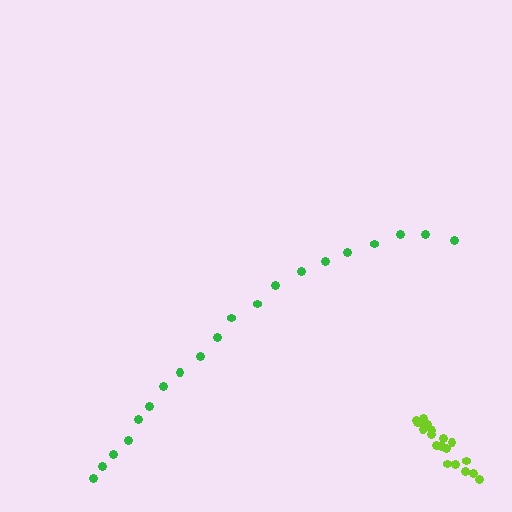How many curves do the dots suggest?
There are 2 distinct paths.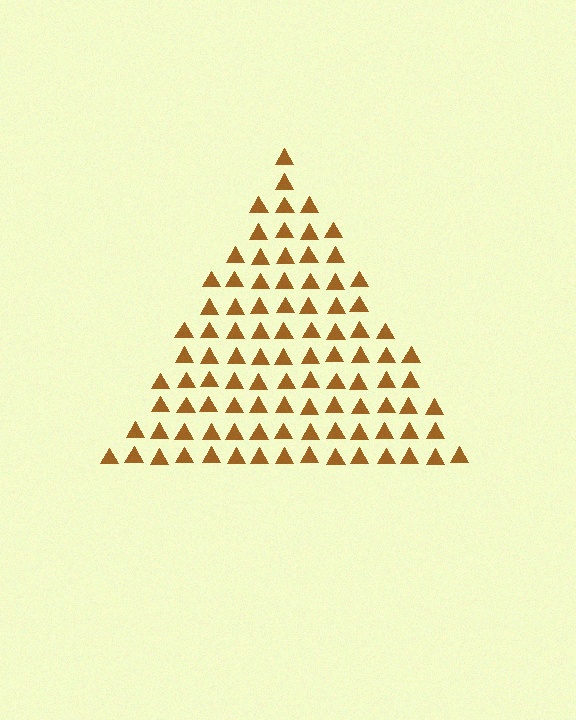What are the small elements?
The small elements are triangles.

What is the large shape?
The large shape is a triangle.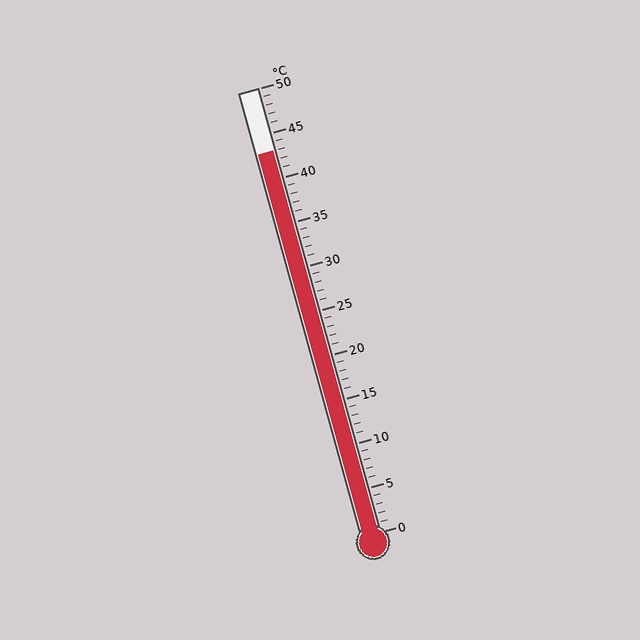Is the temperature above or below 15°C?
The temperature is above 15°C.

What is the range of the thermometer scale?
The thermometer scale ranges from 0°C to 50°C.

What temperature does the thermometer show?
The thermometer shows approximately 43°C.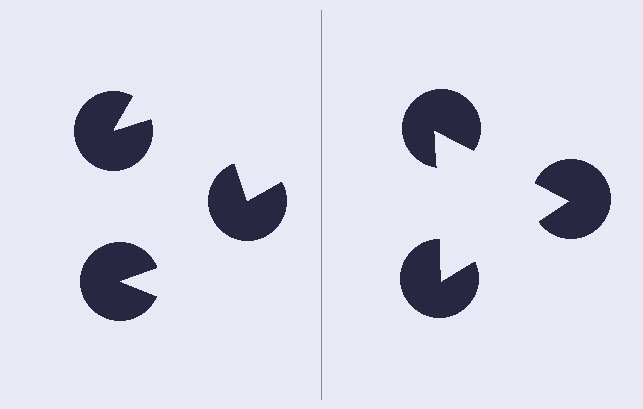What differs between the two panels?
The pac-man discs are positioned identically on both sides; only the wedge orientations differ. On the right they align to a triangle; on the left they are misaligned.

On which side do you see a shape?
An illusory triangle appears on the right side. On the left side the wedge cuts are rotated, so no coherent shape forms.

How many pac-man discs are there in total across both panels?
6 — 3 on each side.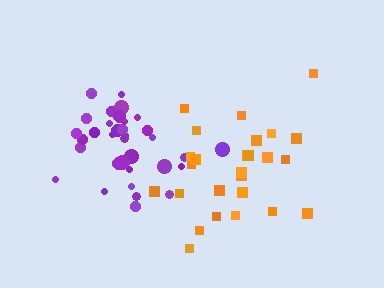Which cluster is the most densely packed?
Purple.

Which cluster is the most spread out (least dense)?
Orange.